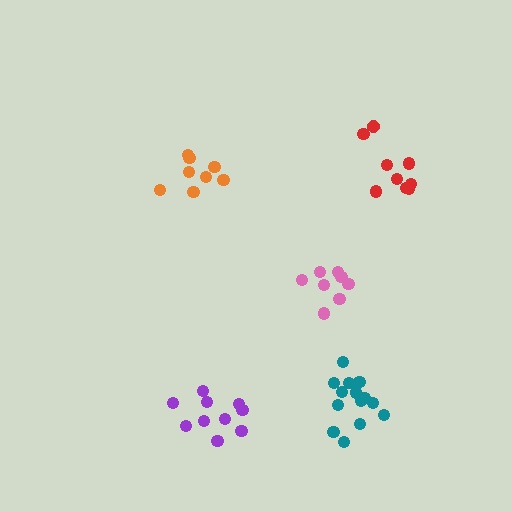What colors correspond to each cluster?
The clusters are colored: purple, pink, red, teal, orange.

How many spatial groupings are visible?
There are 5 spatial groupings.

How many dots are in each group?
Group 1: 10 dots, Group 2: 8 dots, Group 3: 9 dots, Group 4: 14 dots, Group 5: 8 dots (49 total).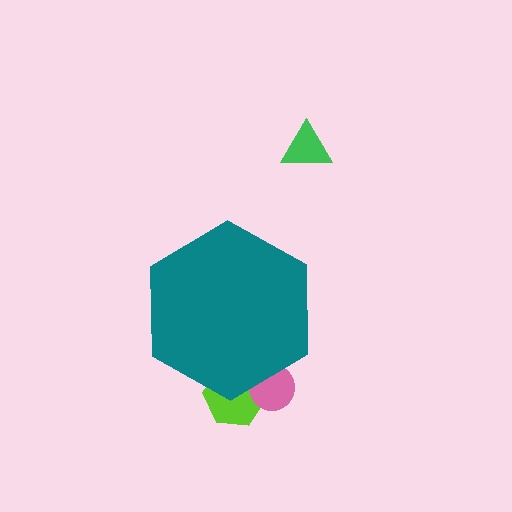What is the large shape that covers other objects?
A teal hexagon.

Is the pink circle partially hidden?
Yes, the pink circle is partially hidden behind the teal hexagon.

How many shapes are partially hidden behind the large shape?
2 shapes are partially hidden.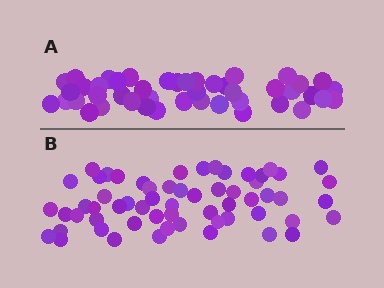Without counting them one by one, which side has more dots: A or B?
Region B (the bottom region) has more dots.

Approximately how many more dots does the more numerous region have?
Region B has approximately 15 more dots than region A.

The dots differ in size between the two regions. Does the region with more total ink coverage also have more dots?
No. Region A has more total ink coverage because its dots are larger, but region B actually contains more individual dots. Total area can be misleading — the number of items is what matters here.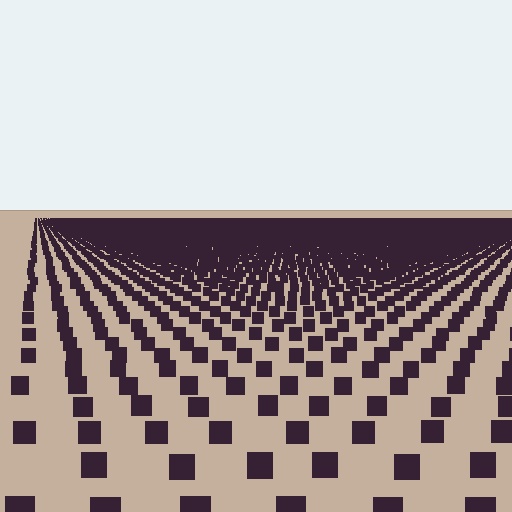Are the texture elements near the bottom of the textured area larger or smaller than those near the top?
Larger. Near the bottom, elements are closer to the viewer and appear at a bigger on-screen size.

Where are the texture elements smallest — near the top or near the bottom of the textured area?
Near the top.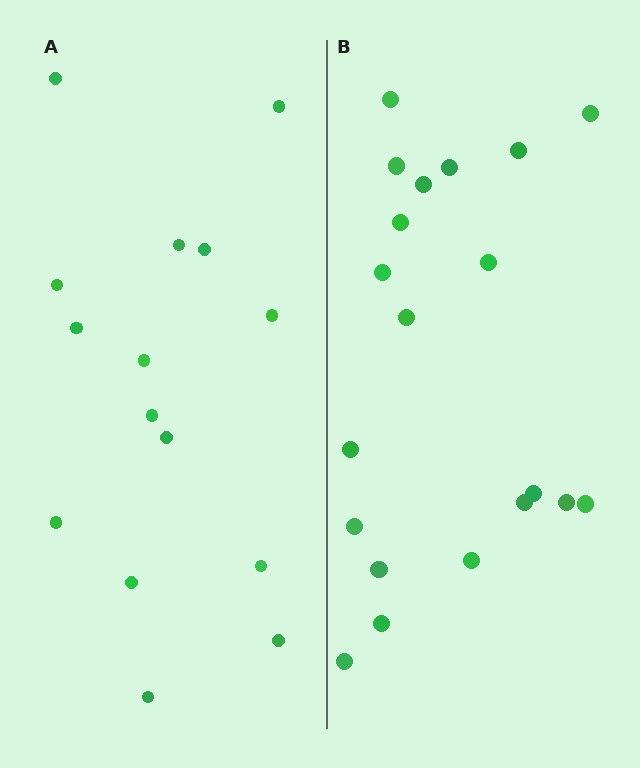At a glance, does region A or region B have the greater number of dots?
Region B (the right region) has more dots.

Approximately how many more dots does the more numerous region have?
Region B has about 5 more dots than region A.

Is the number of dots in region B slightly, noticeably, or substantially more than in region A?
Region B has noticeably more, but not dramatically so. The ratio is roughly 1.3 to 1.